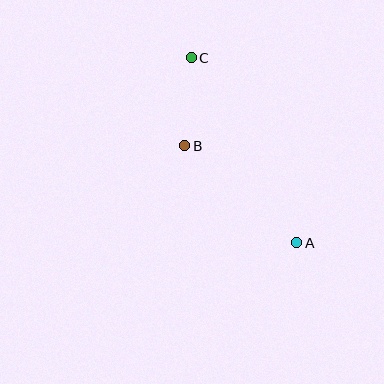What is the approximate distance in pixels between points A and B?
The distance between A and B is approximately 148 pixels.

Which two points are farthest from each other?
Points A and C are farthest from each other.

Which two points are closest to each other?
Points B and C are closest to each other.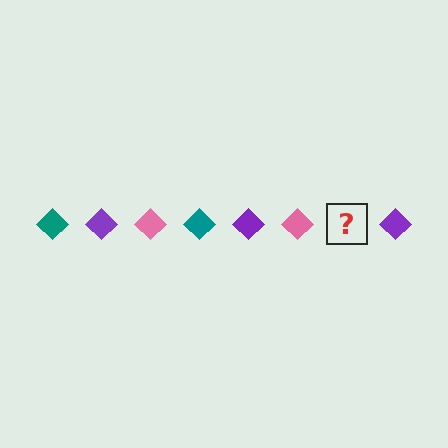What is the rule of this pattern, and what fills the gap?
The rule is that the pattern cycles through teal, purple, pink diamonds. The gap should be filled with a teal diamond.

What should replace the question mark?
The question mark should be replaced with a teal diamond.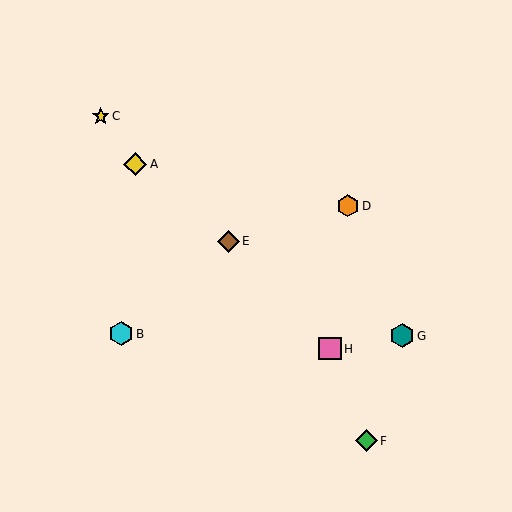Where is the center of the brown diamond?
The center of the brown diamond is at (228, 241).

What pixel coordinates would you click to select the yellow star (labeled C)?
Click at (101, 116) to select the yellow star C.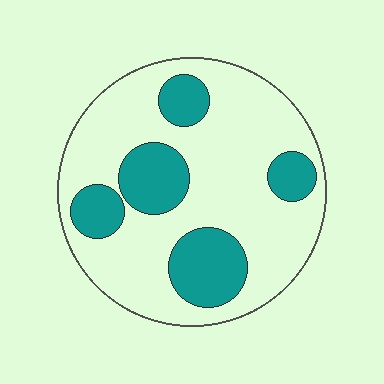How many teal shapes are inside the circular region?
5.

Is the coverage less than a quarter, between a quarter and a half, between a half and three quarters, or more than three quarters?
Between a quarter and a half.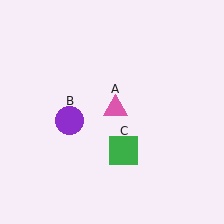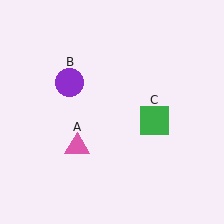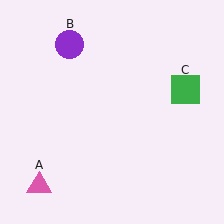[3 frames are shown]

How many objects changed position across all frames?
3 objects changed position: pink triangle (object A), purple circle (object B), green square (object C).